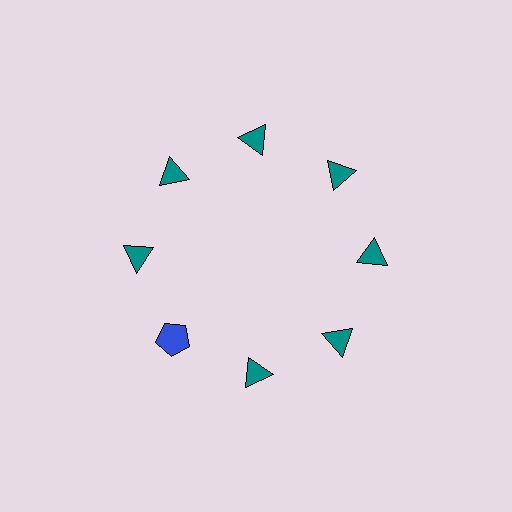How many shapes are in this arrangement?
There are 8 shapes arranged in a ring pattern.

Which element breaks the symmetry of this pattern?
The blue pentagon at roughly the 8 o'clock position breaks the symmetry. All other shapes are teal triangles.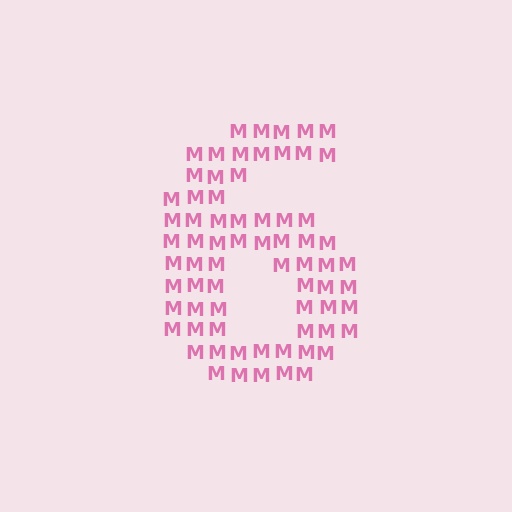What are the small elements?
The small elements are letter M's.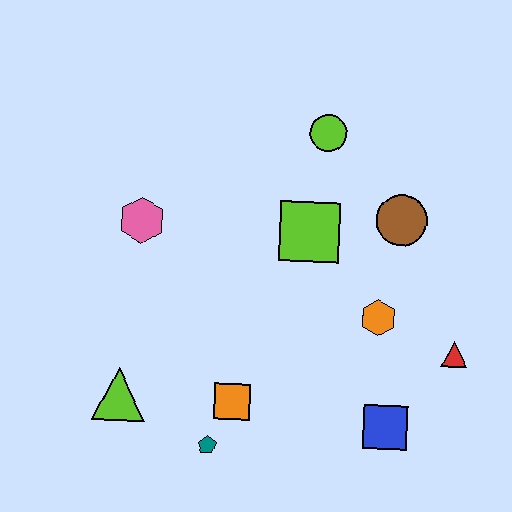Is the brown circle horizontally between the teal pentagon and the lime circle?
No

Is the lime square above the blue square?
Yes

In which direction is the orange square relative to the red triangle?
The orange square is to the left of the red triangle.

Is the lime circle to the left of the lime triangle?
No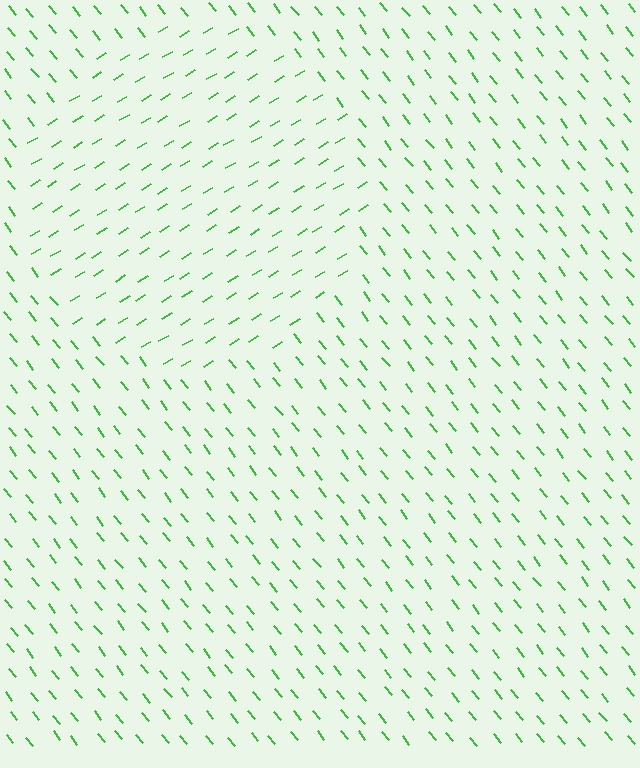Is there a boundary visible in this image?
Yes, there is a texture boundary formed by a change in line orientation.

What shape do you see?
I see a circle.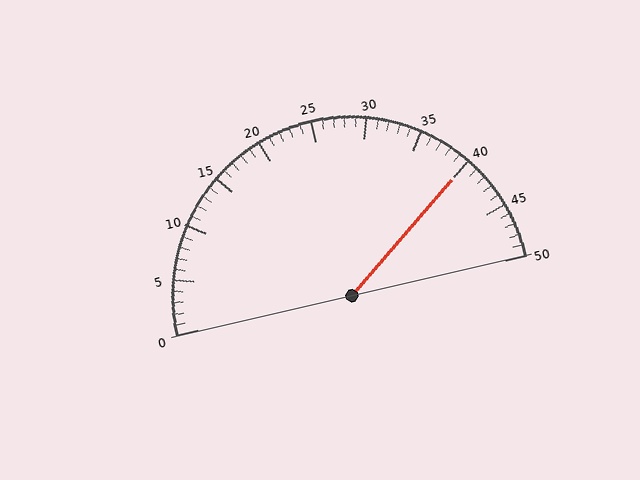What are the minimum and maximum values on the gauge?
The gauge ranges from 0 to 50.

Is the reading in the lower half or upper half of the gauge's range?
The reading is in the upper half of the range (0 to 50).